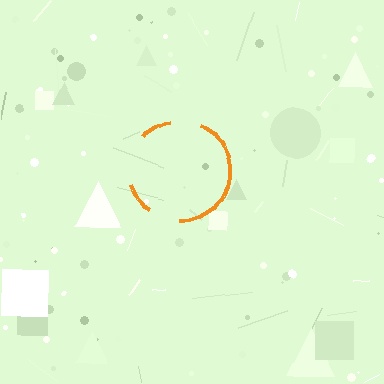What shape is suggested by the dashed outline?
The dashed outline suggests a circle.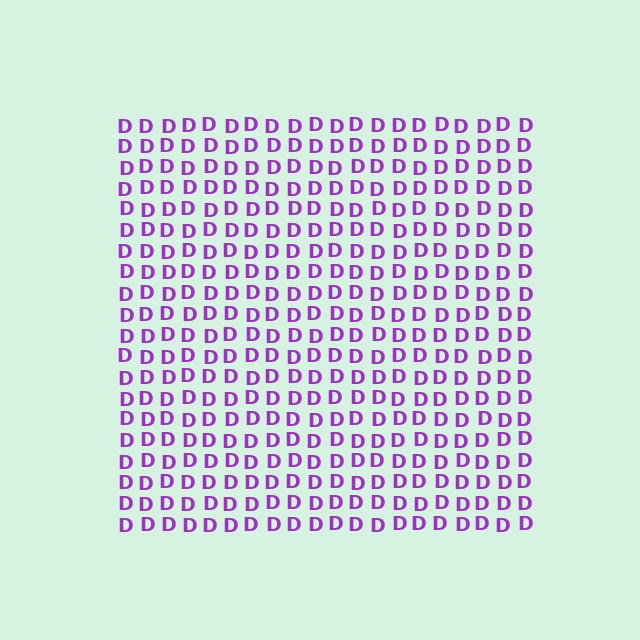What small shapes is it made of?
It is made of small letter D's.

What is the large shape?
The large shape is a square.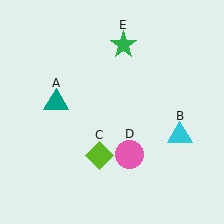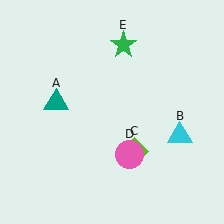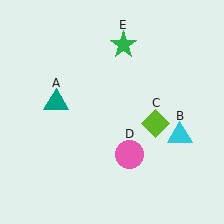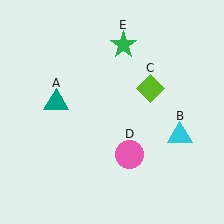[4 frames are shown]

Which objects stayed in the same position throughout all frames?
Teal triangle (object A) and cyan triangle (object B) and pink circle (object D) and green star (object E) remained stationary.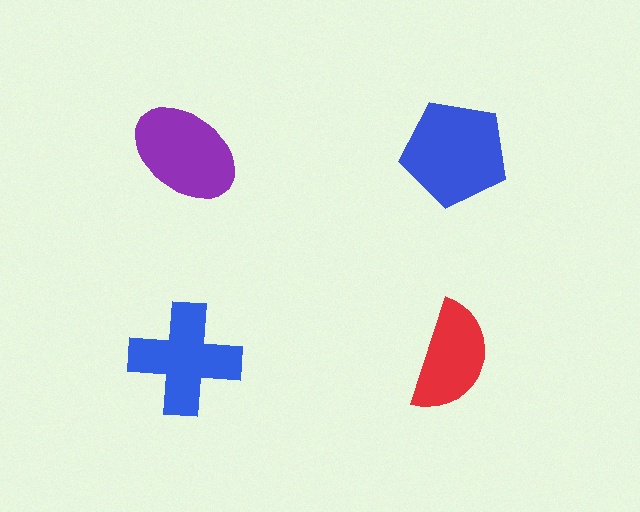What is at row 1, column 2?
A blue pentagon.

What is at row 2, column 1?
A blue cross.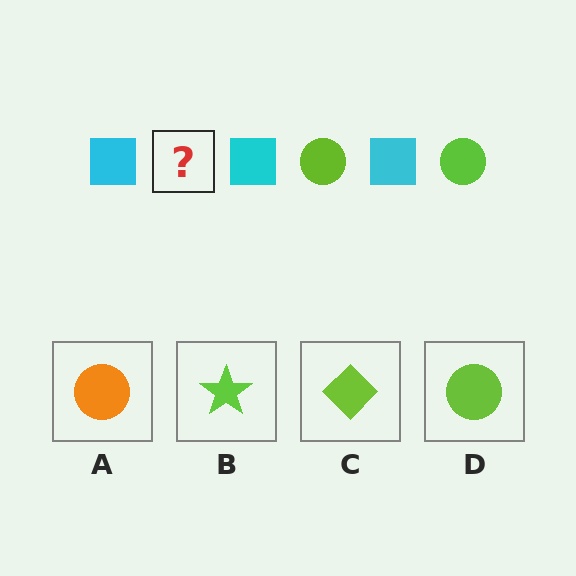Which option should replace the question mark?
Option D.